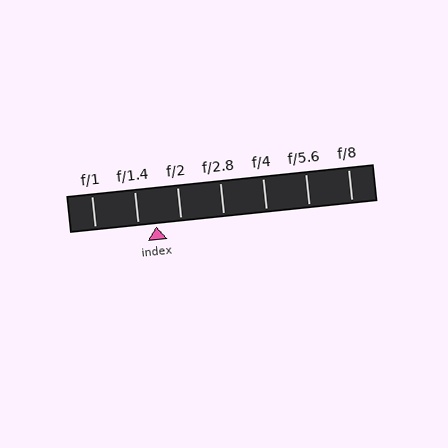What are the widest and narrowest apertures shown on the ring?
The widest aperture shown is f/1 and the narrowest is f/8.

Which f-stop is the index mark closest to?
The index mark is closest to f/1.4.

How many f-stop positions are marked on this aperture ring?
There are 7 f-stop positions marked.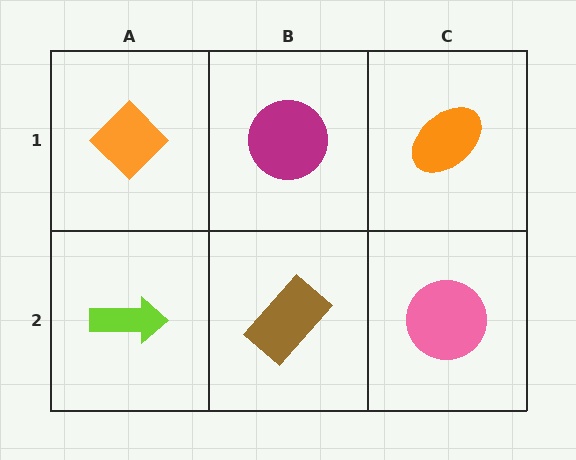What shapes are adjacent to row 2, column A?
An orange diamond (row 1, column A), a brown rectangle (row 2, column B).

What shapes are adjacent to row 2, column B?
A magenta circle (row 1, column B), a lime arrow (row 2, column A), a pink circle (row 2, column C).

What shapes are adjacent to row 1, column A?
A lime arrow (row 2, column A), a magenta circle (row 1, column B).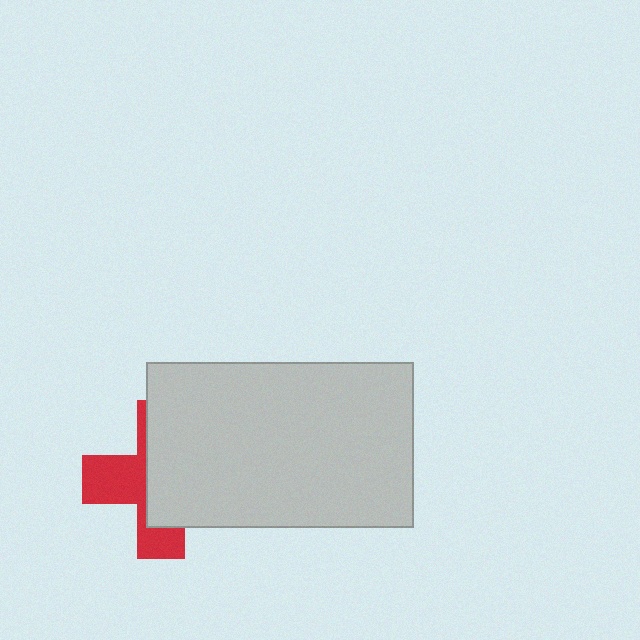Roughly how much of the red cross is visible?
A small part of it is visible (roughly 40%).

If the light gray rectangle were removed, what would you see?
You would see the complete red cross.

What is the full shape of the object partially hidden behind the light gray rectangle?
The partially hidden object is a red cross.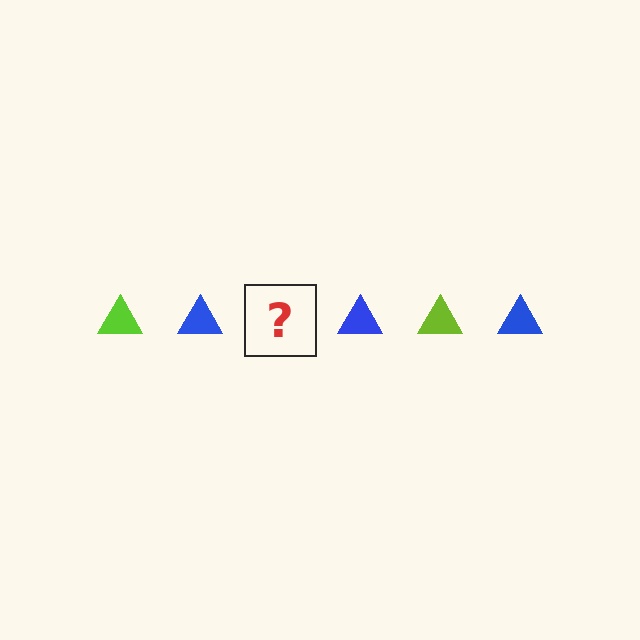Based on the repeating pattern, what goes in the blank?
The blank should be a lime triangle.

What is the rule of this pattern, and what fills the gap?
The rule is that the pattern cycles through lime, blue triangles. The gap should be filled with a lime triangle.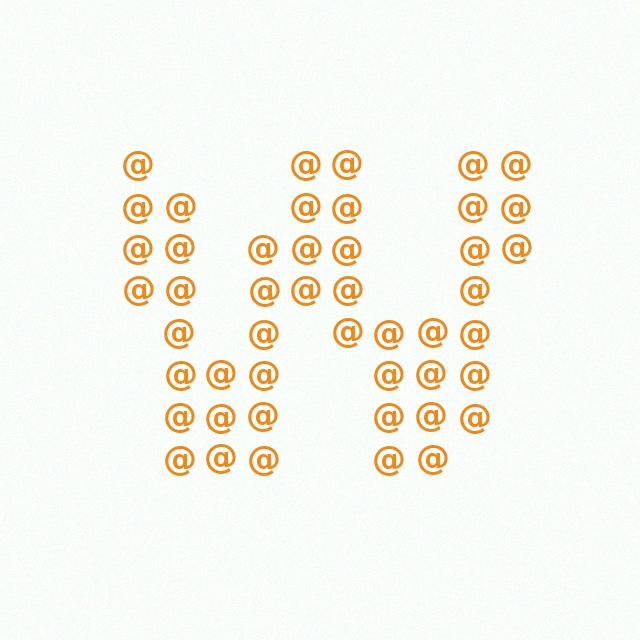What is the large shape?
The large shape is the letter W.